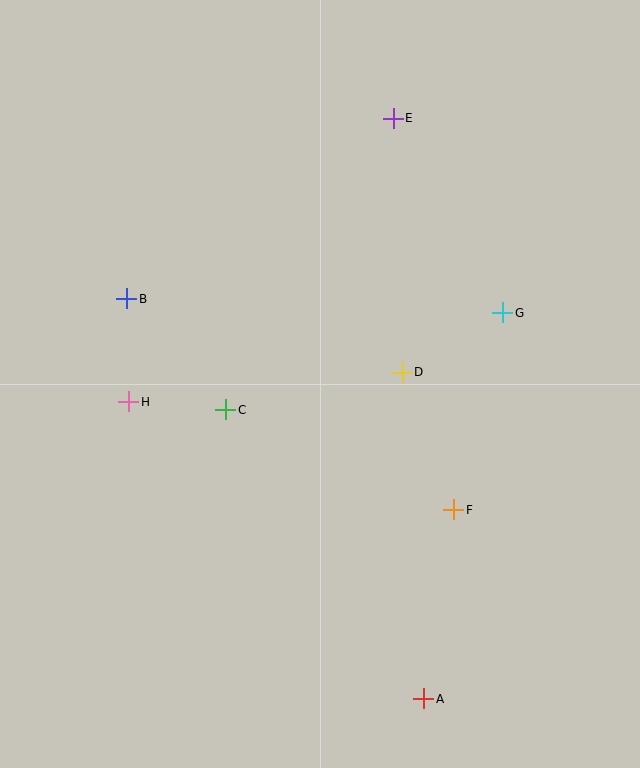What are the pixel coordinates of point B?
Point B is at (127, 299).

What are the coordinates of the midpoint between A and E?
The midpoint between A and E is at (409, 408).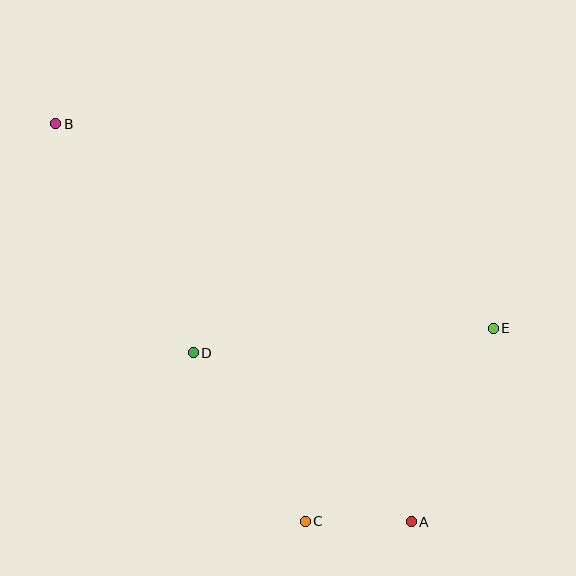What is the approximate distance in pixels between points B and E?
The distance between B and E is approximately 483 pixels.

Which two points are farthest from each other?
Points A and B are farthest from each other.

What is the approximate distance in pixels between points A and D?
The distance between A and D is approximately 276 pixels.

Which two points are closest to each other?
Points A and C are closest to each other.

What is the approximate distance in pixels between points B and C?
The distance between B and C is approximately 469 pixels.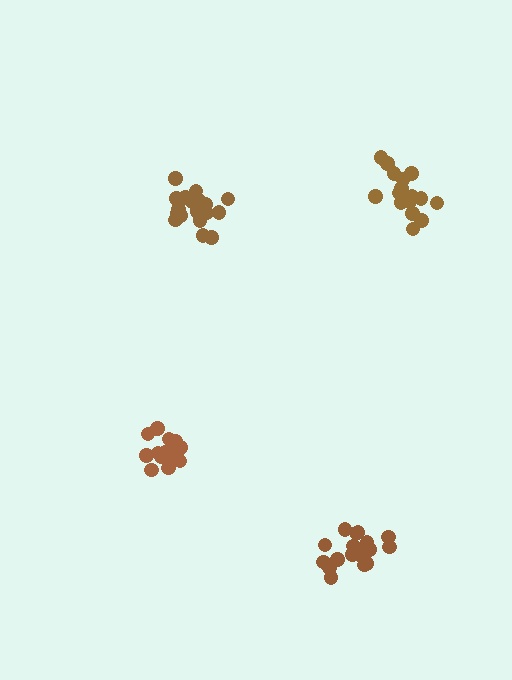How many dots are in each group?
Group 1: 17 dots, Group 2: 20 dots, Group 3: 19 dots, Group 4: 16 dots (72 total).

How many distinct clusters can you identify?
There are 4 distinct clusters.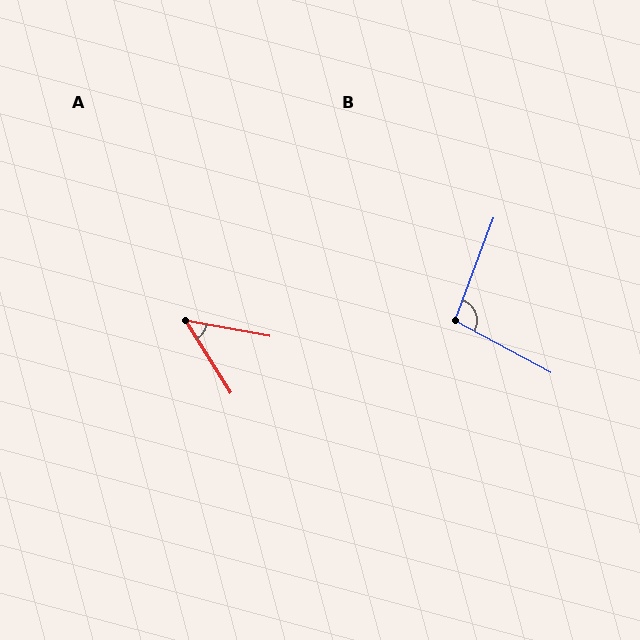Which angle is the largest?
B, at approximately 98 degrees.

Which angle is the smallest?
A, at approximately 48 degrees.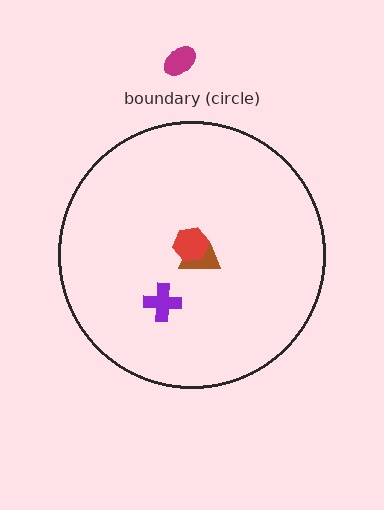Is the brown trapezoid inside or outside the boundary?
Inside.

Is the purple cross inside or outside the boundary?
Inside.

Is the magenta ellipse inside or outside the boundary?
Outside.